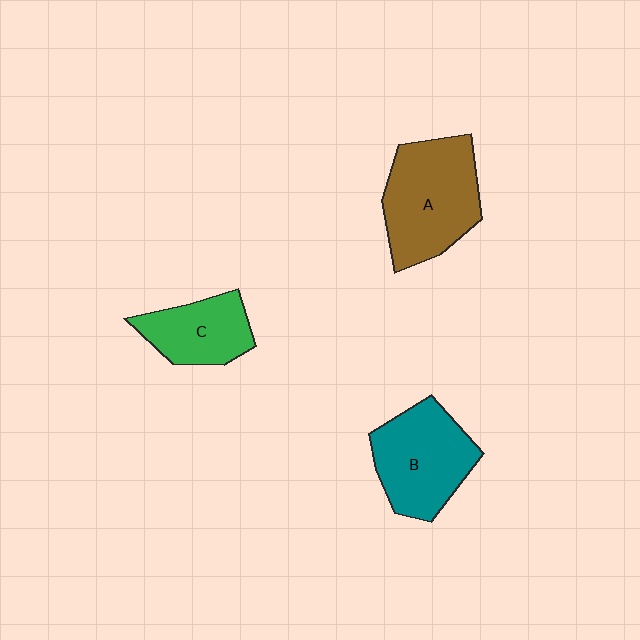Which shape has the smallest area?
Shape C (green).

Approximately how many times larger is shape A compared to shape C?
Approximately 1.6 times.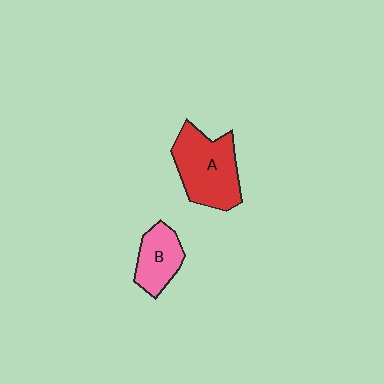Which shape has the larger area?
Shape A (red).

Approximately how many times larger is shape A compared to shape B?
Approximately 1.7 times.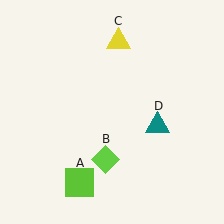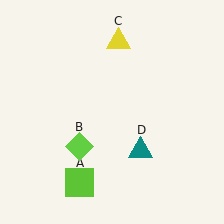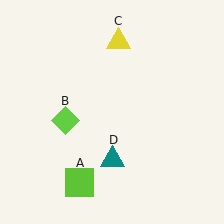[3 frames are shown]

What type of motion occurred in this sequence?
The lime diamond (object B), teal triangle (object D) rotated clockwise around the center of the scene.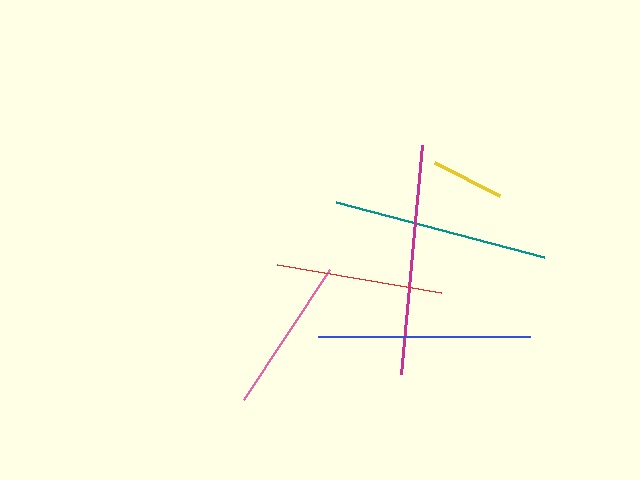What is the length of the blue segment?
The blue segment is approximately 212 pixels long.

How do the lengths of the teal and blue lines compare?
The teal and blue lines are approximately the same length.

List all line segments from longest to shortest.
From longest to shortest: magenta, teal, blue, red, pink, yellow.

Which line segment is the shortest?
The yellow line is the shortest at approximately 73 pixels.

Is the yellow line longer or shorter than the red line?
The red line is longer than the yellow line.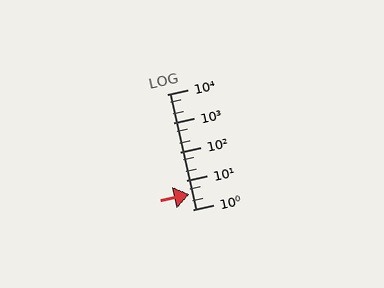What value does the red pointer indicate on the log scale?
The pointer indicates approximately 3.4.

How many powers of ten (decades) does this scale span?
The scale spans 4 decades, from 1 to 10000.